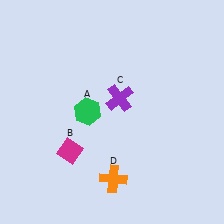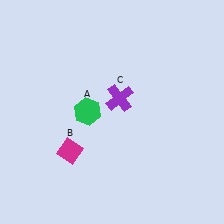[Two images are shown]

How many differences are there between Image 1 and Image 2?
There is 1 difference between the two images.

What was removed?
The orange cross (D) was removed in Image 2.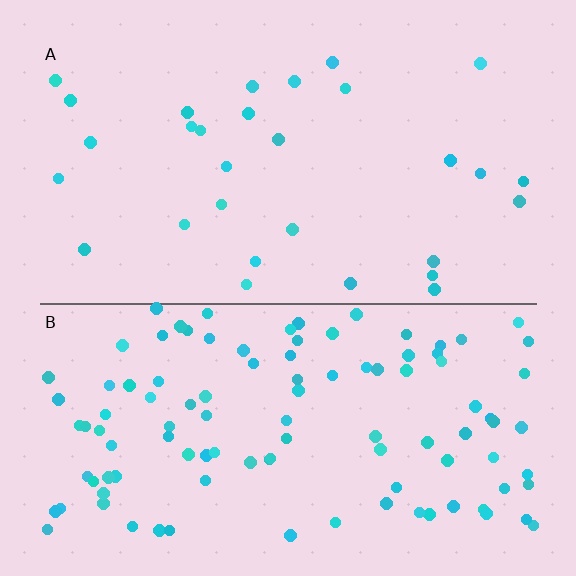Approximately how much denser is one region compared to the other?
Approximately 3.6× — region B over region A.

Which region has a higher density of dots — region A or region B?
B (the bottom).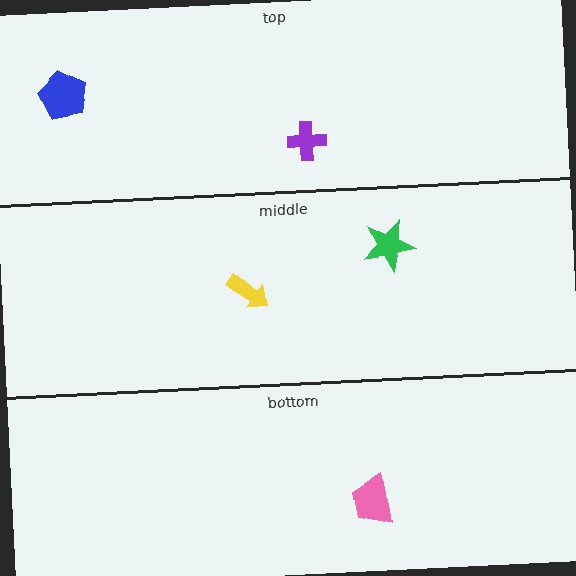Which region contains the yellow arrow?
The middle region.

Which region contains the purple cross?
The top region.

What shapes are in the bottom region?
The pink trapezoid.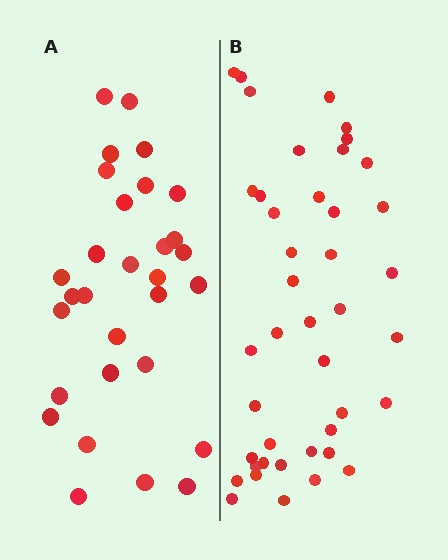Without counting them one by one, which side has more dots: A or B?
Region B (the right region) has more dots.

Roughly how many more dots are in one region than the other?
Region B has roughly 12 or so more dots than region A.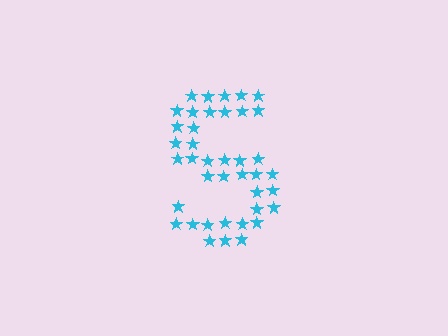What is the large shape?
The large shape is the letter S.